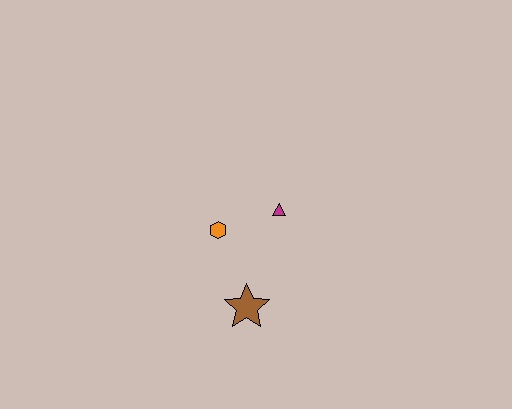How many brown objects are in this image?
There is 1 brown object.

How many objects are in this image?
There are 3 objects.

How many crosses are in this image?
There are no crosses.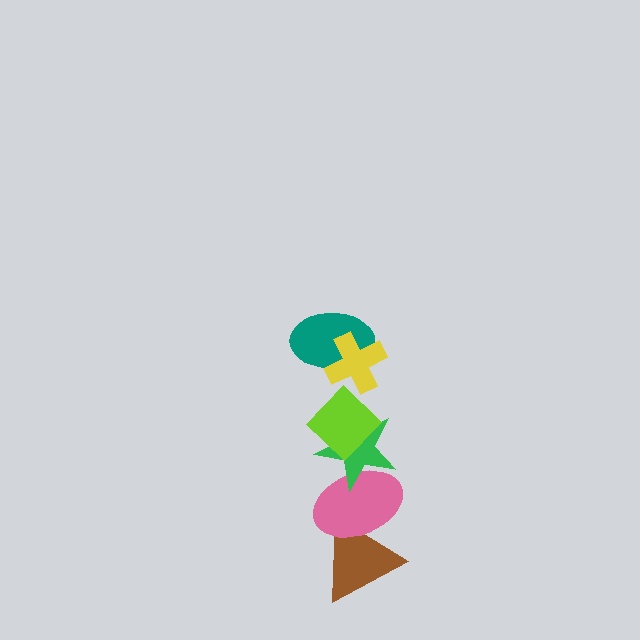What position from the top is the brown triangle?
The brown triangle is 6th from the top.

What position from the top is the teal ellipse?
The teal ellipse is 2nd from the top.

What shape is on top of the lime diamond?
The teal ellipse is on top of the lime diamond.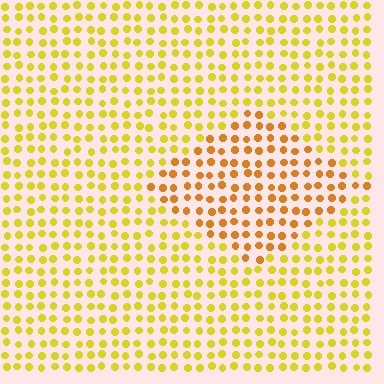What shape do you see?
I see a diamond.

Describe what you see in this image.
The image is filled with small yellow elements in a uniform arrangement. A diamond-shaped region is visible where the elements are tinted to a slightly different hue, forming a subtle color boundary.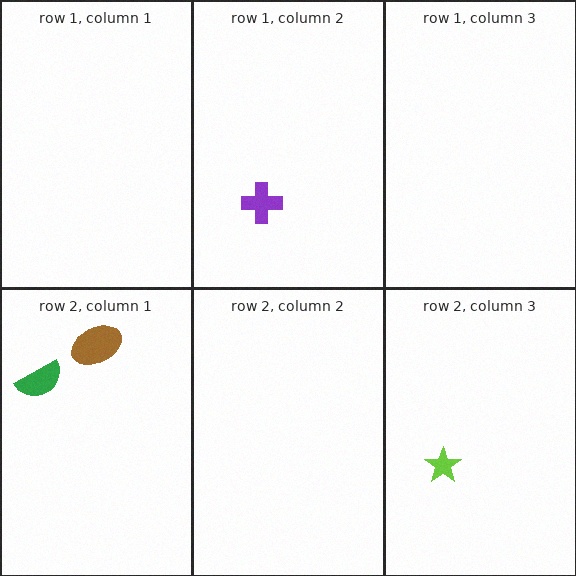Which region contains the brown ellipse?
The row 2, column 1 region.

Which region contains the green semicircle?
The row 2, column 1 region.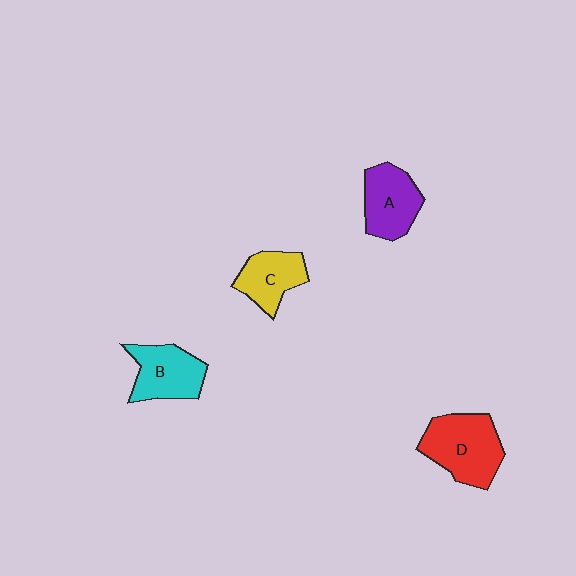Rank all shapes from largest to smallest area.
From largest to smallest: D (red), B (cyan), A (purple), C (yellow).